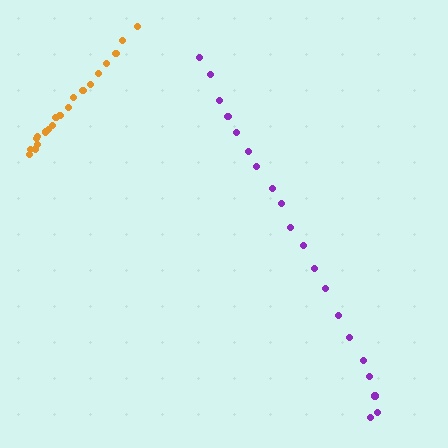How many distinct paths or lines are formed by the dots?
There are 2 distinct paths.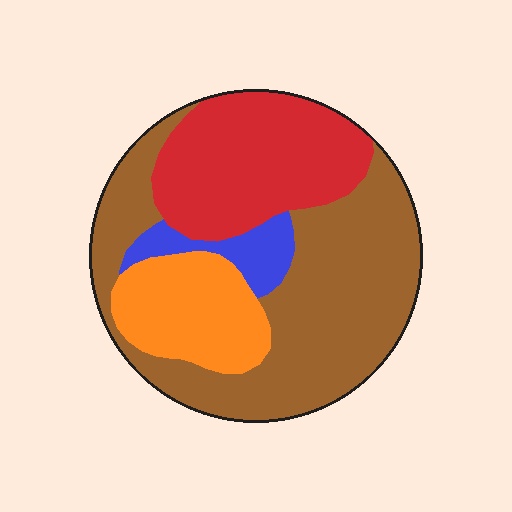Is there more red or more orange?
Red.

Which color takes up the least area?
Blue, at roughly 5%.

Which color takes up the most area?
Brown, at roughly 50%.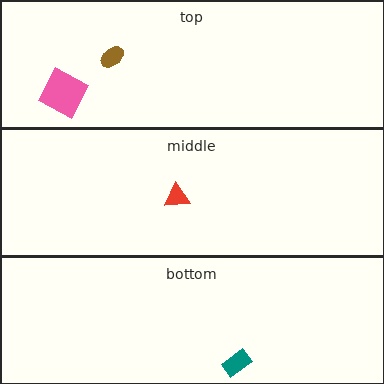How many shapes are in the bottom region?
1.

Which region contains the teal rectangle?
The bottom region.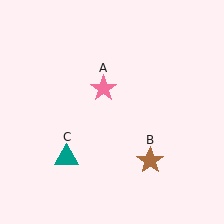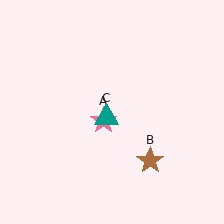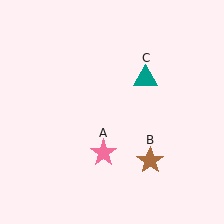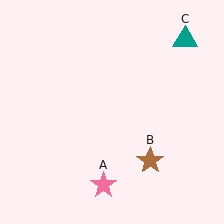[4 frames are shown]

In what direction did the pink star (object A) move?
The pink star (object A) moved down.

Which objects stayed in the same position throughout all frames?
Brown star (object B) remained stationary.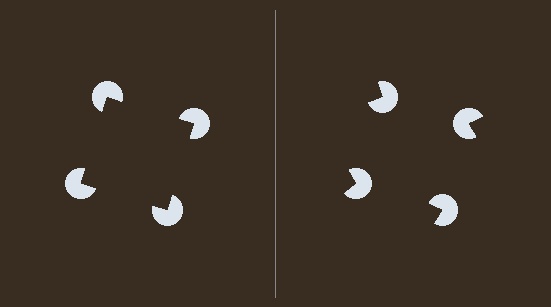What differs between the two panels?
The pac-man discs are positioned identically on both sides; only the wedge orientations differ. On the left they align to a square; on the right they are misaligned.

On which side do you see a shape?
An illusory square appears on the left side. On the right side the wedge cuts are rotated, so no coherent shape forms.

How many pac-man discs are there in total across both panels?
8 — 4 on each side.